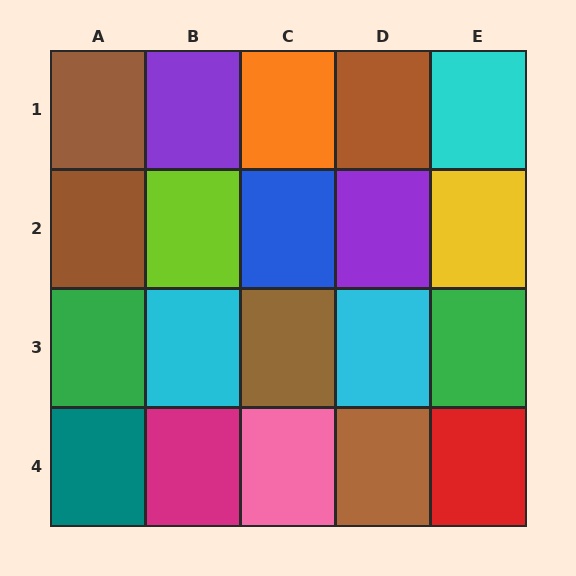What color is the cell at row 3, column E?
Green.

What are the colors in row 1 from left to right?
Brown, purple, orange, brown, cyan.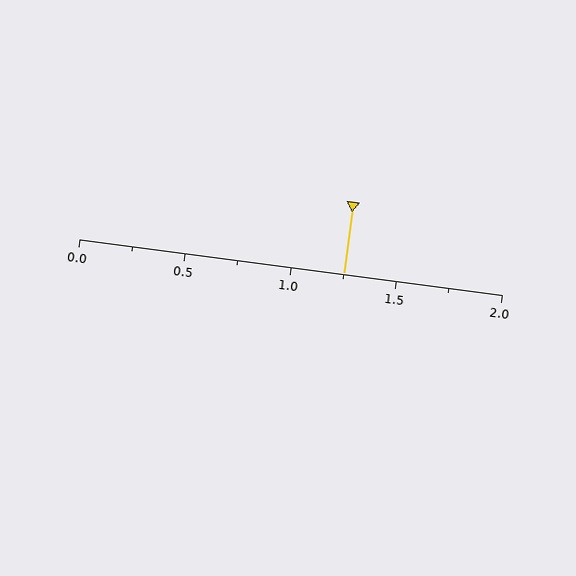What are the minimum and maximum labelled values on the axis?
The axis runs from 0.0 to 2.0.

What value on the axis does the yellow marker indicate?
The marker indicates approximately 1.25.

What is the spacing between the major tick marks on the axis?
The major ticks are spaced 0.5 apart.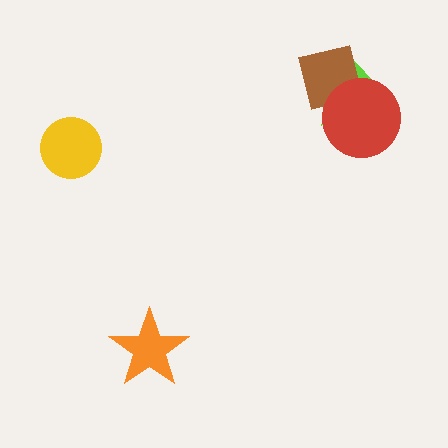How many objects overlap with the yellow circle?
0 objects overlap with the yellow circle.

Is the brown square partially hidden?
Yes, it is partially covered by another shape.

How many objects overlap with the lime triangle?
2 objects overlap with the lime triangle.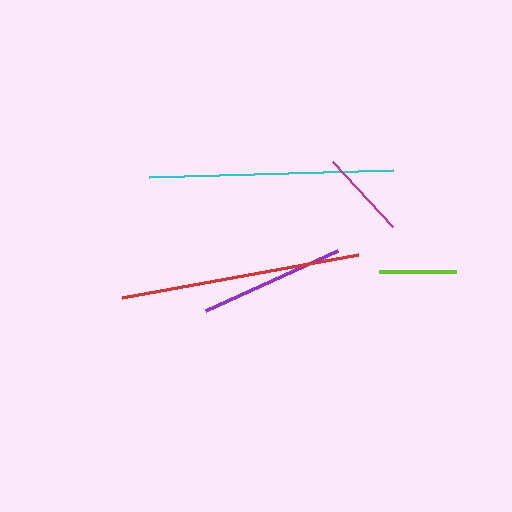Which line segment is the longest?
The cyan line is the longest at approximately 244 pixels.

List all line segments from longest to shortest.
From longest to shortest: cyan, red, purple, magenta, lime.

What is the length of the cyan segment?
The cyan segment is approximately 244 pixels long.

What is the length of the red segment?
The red segment is approximately 239 pixels long.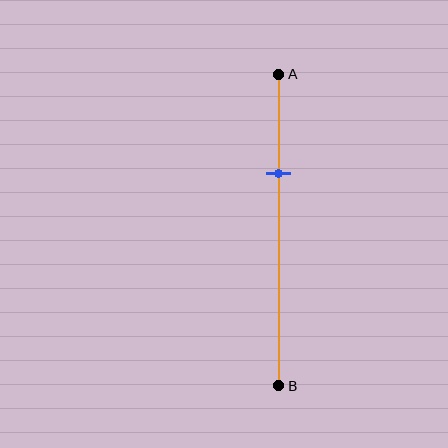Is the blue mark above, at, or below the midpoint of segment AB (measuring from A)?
The blue mark is above the midpoint of segment AB.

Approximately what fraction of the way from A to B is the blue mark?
The blue mark is approximately 30% of the way from A to B.